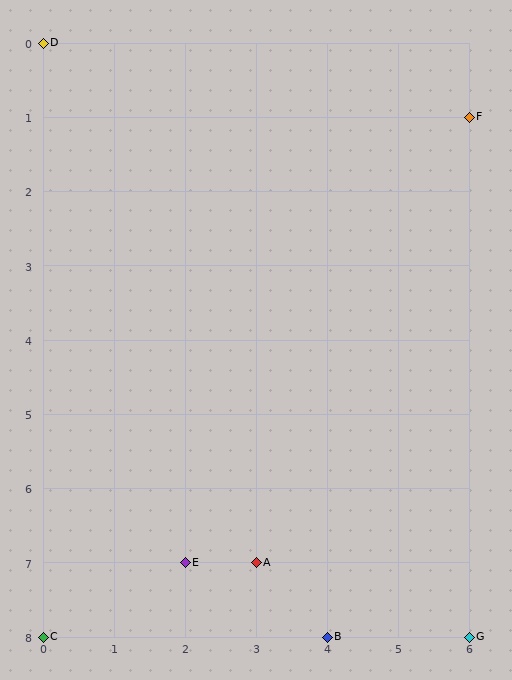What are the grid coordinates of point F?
Point F is at grid coordinates (6, 1).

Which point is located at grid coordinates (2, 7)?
Point E is at (2, 7).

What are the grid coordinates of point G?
Point G is at grid coordinates (6, 8).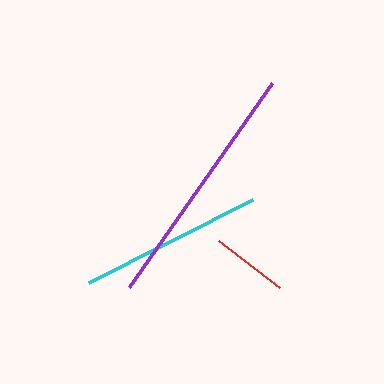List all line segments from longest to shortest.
From longest to shortest: purple, cyan, red.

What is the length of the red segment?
The red segment is approximately 78 pixels long.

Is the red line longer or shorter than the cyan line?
The cyan line is longer than the red line.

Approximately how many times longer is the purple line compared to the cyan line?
The purple line is approximately 1.4 times the length of the cyan line.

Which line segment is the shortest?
The red line is the shortest at approximately 78 pixels.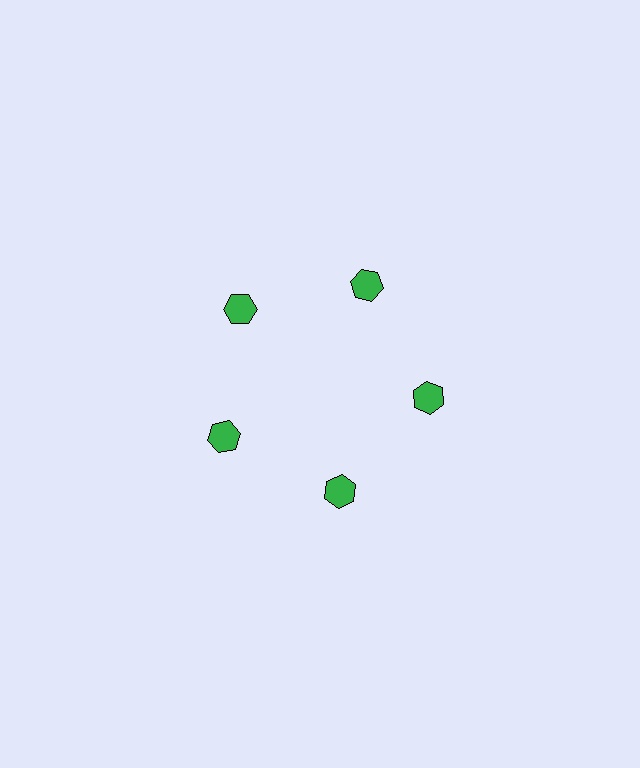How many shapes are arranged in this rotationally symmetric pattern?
There are 5 shapes, arranged in 5 groups of 1.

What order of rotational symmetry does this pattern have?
This pattern has 5-fold rotational symmetry.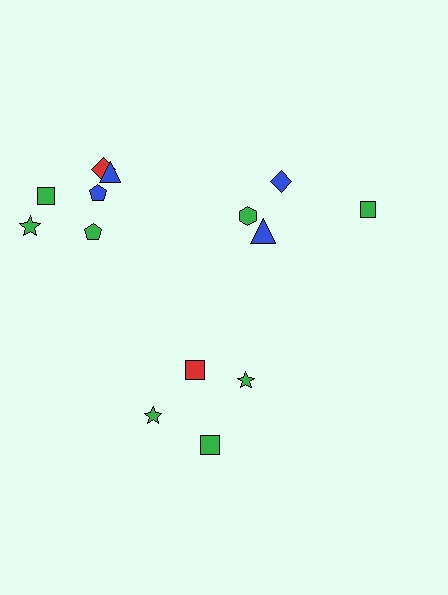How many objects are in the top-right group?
There are 4 objects.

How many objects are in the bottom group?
There are 4 objects.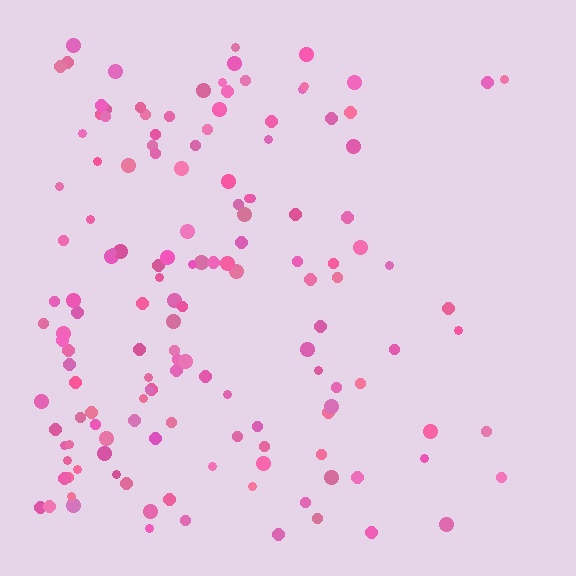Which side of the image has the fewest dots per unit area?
The right.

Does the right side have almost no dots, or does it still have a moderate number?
Still a moderate number, just noticeably fewer than the left.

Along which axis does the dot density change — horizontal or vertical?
Horizontal.